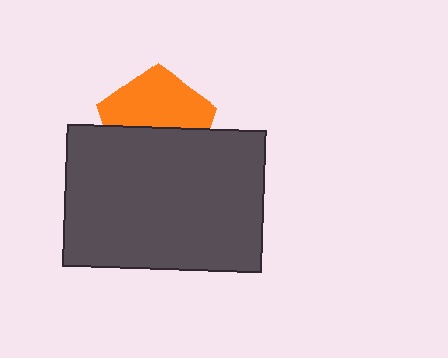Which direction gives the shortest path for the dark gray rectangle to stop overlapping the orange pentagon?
Moving down gives the shortest separation.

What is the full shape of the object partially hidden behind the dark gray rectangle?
The partially hidden object is an orange pentagon.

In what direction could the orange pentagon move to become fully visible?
The orange pentagon could move up. That would shift it out from behind the dark gray rectangle entirely.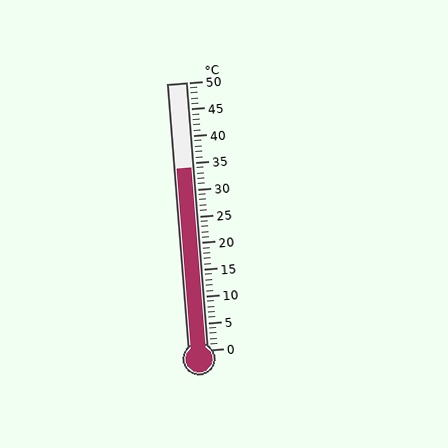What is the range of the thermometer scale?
The thermometer scale ranges from 0°C to 50°C.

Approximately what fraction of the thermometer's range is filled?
The thermometer is filled to approximately 70% of its range.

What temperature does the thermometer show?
The thermometer shows approximately 34°C.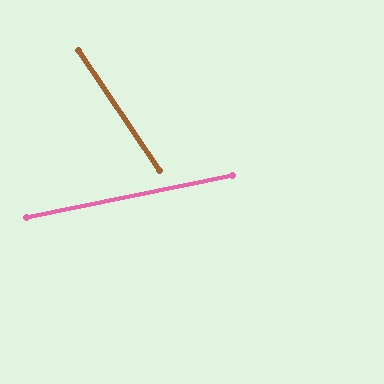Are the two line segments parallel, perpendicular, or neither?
Neither parallel nor perpendicular — they differ by about 67°.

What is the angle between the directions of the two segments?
Approximately 67 degrees.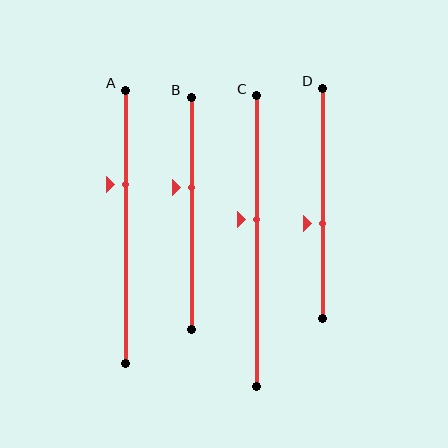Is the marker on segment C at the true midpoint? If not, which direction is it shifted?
No, the marker on segment C is shifted upward by about 7% of the segment length.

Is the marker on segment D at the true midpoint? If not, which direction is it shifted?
No, the marker on segment D is shifted downward by about 9% of the segment length.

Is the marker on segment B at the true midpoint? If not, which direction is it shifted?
No, the marker on segment B is shifted upward by about 11% of the segment length.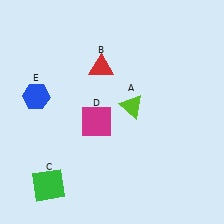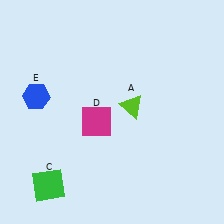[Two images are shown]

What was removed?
The red triangle (B) was removed in Image 2.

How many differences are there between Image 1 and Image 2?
There is 1 difference between the two images.